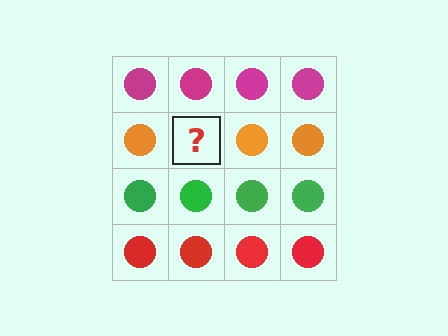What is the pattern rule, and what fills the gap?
The rule is that each row has a consistent color. The gap should be filled with an orange circle.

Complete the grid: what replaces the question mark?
The question mark should be replaced with an orange circle.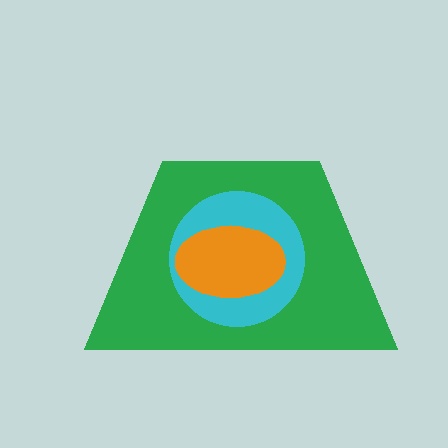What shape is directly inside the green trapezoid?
The cyan circle.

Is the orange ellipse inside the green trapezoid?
Yes.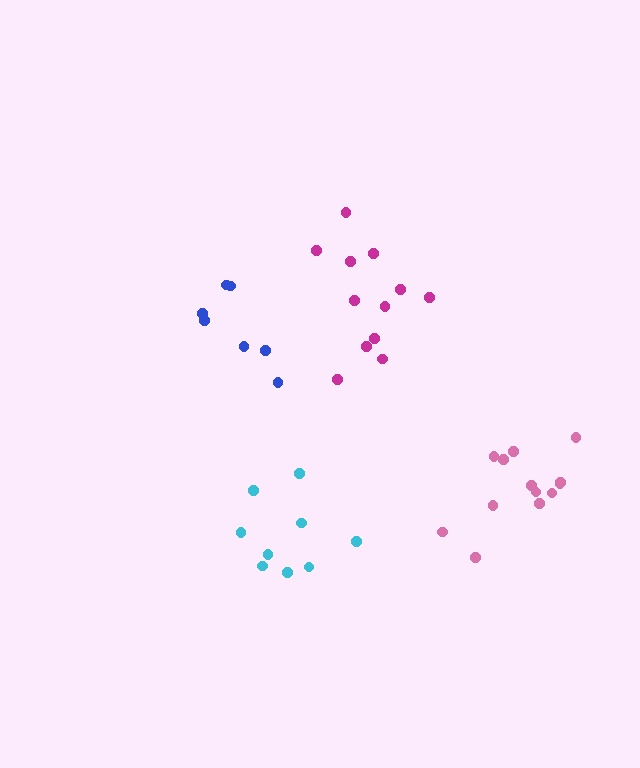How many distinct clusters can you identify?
There are 4 distinct clusters.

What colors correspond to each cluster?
The clusters are colored: pink, cyan, magenta, blue.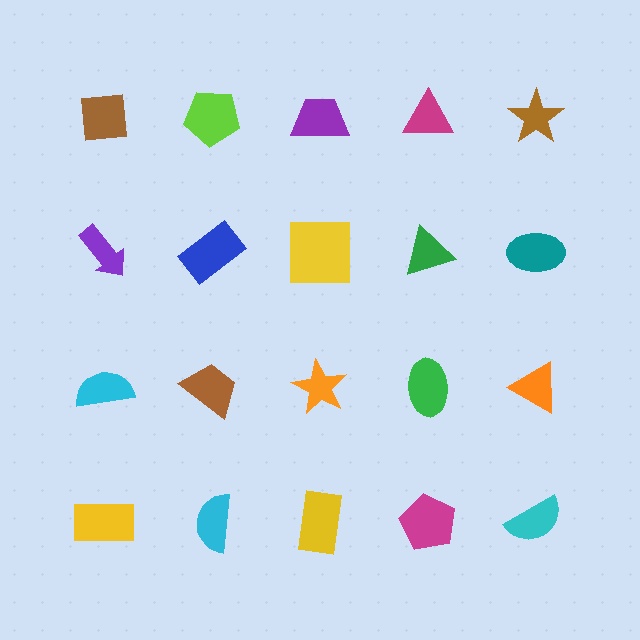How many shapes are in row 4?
5 shapes.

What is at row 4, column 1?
A yellow rectangle.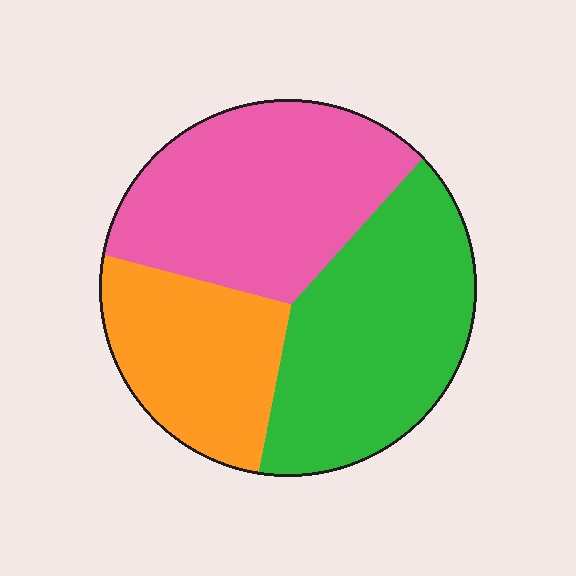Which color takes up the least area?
Orange, at roughly 25%.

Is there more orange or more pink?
Pink.